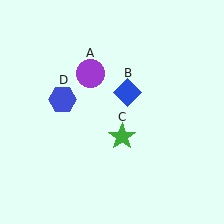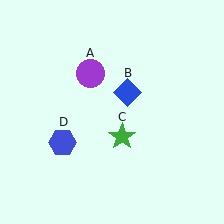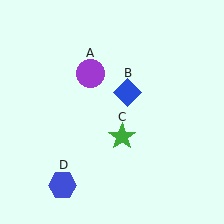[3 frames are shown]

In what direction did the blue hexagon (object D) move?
The blue hexagon (object D) moved down.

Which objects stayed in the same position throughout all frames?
Purple circle (object A) and blue diamond (object B) and green star (object C) remained stationary.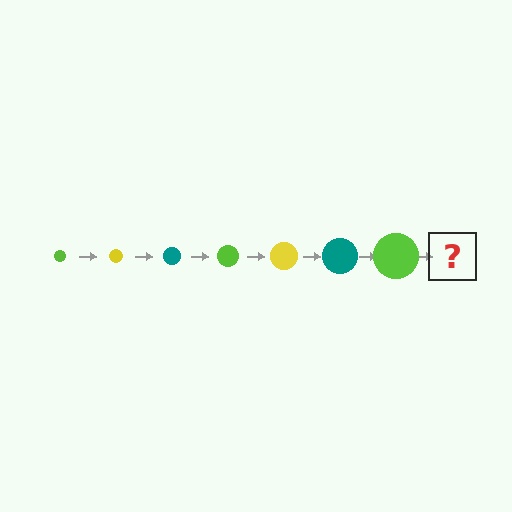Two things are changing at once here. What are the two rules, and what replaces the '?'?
The two rules are that the circle grows larger each step and the color cycles through lime, yellow, and teal. The '?' should be a yellow circle, larger than the previous one.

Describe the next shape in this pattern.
It should be a yellow circle, larger than the previous one.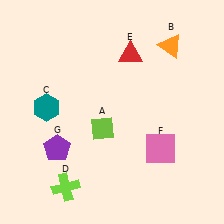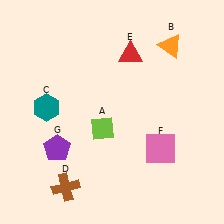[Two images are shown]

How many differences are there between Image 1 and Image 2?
There is 1 difference between the two images.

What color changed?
The cross (D) changed from lime in Image 1 to brown in Image 2.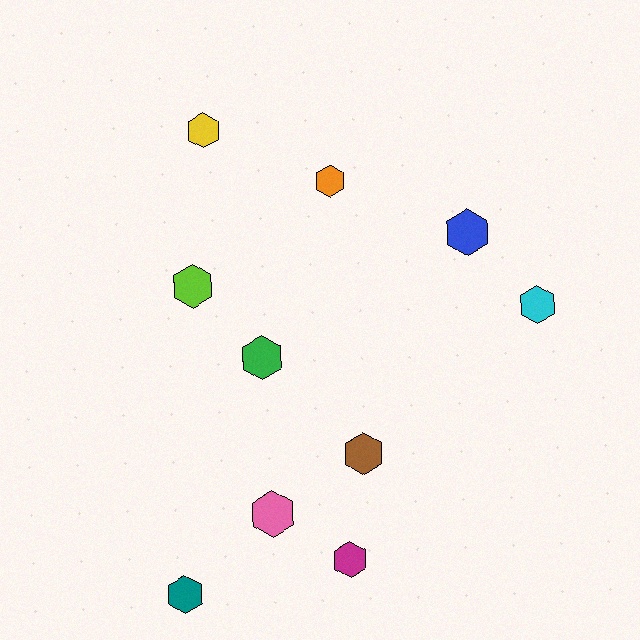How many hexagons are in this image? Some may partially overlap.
There are 10 hexagons.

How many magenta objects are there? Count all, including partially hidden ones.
There is 1 magenta object.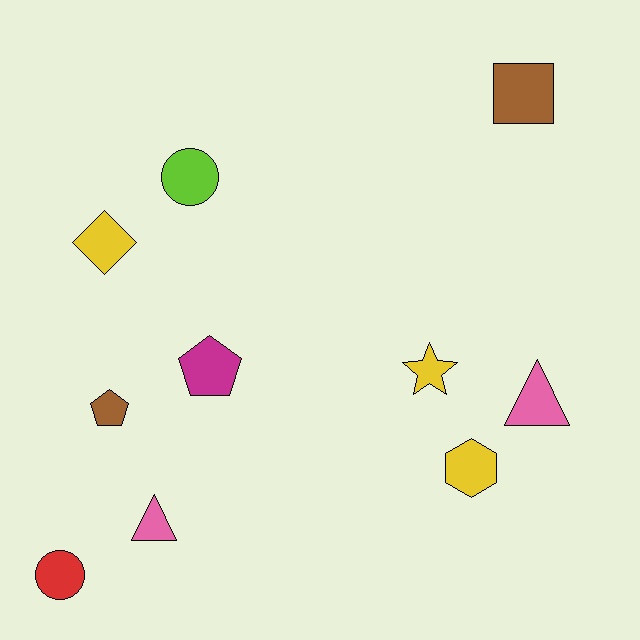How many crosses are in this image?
There are no crosses.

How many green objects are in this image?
There are no green objects.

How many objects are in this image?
There are 10 objects.